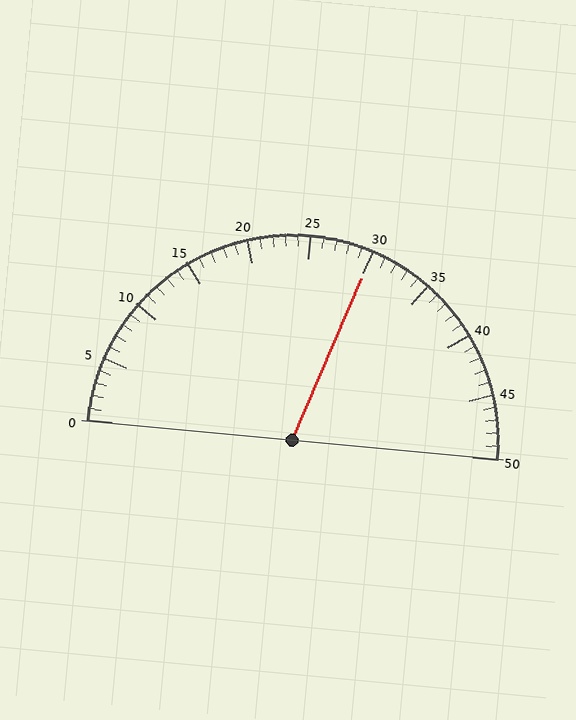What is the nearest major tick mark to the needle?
The nearest major tick mark is 30.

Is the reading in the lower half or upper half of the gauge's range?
The reading is in the upper half of the range (0 to 50).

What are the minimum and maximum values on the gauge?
The gauge ranges from 0 to 50.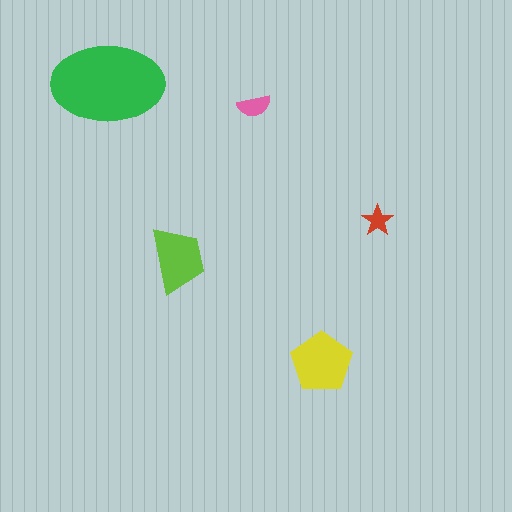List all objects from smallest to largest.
The red star, the pink semicircle, the lime trapezoid, the yellow pentagon, the green ellipse.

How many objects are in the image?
There are 5 objects in the image.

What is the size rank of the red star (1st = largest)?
5th.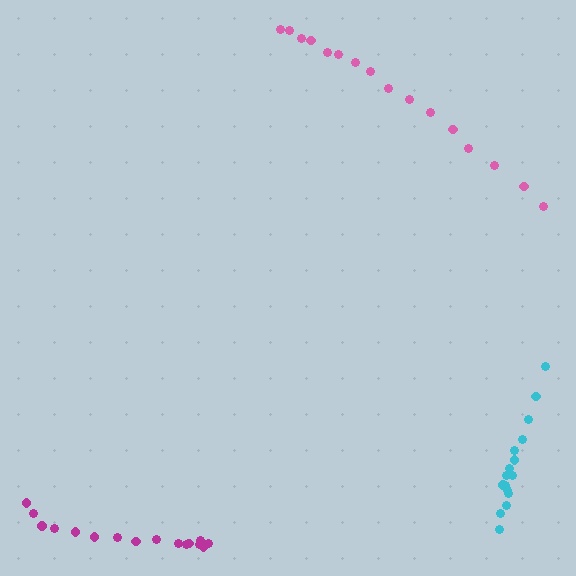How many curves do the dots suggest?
There are 3 distinct paths.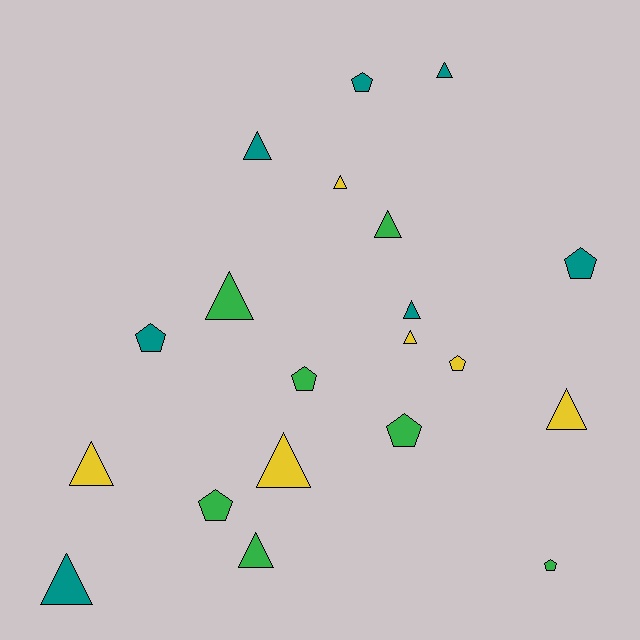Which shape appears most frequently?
Triangle, with 12 objects.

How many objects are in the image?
There are 20 objects.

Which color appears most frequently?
Green, with 7 objects.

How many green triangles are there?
There are 3 green triangles.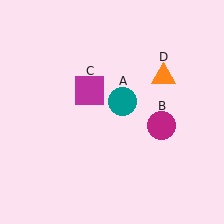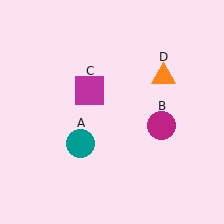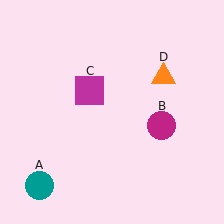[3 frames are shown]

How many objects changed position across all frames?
1 object changed position: teal circle (object A).